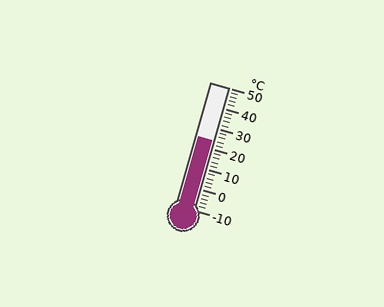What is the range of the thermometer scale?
The thermometer scale ranges from -10°C to 50°C.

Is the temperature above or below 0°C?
The temperature is above 0°C.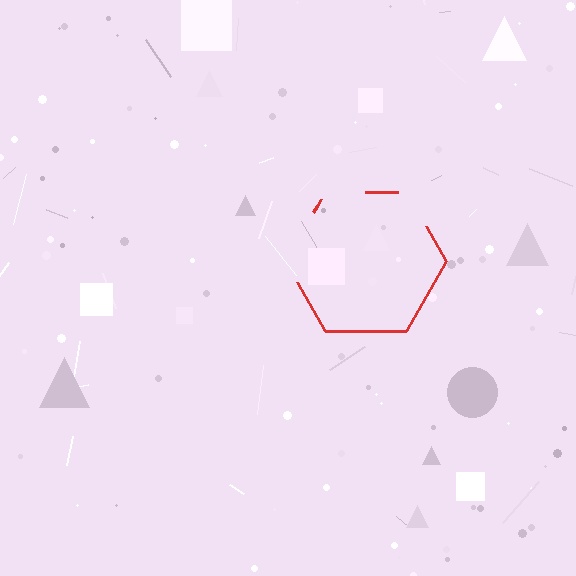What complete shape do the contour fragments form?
The contour fragments form a hexagon.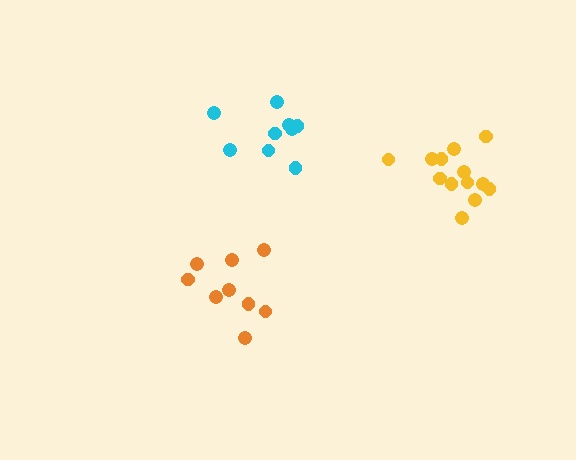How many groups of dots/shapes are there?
There are 3 groups.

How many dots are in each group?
Group 1: 9 dots, Group 2: 9 dots, Group 3: 13 dots (31 total).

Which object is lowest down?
The orange cluster is bottommost.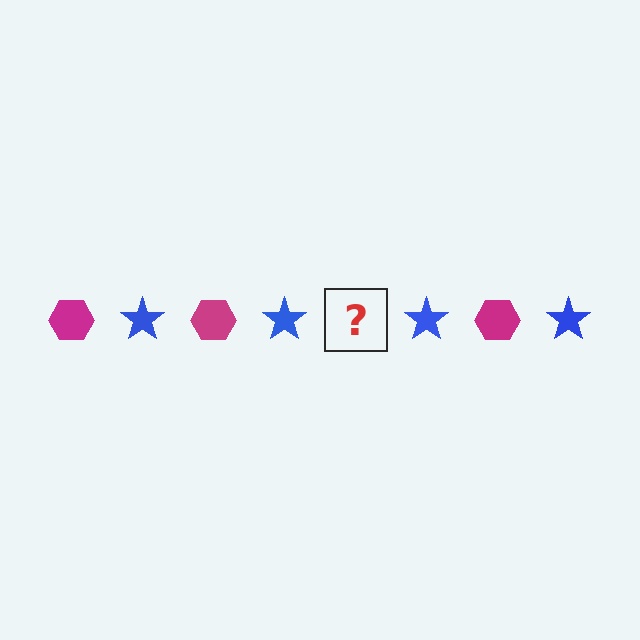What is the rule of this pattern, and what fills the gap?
The rule is that the pattern alternates between magenta hexagon and blue star. The gap should be filled with a magenta hexagon.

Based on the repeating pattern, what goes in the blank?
The blank should be a magenta hexagon.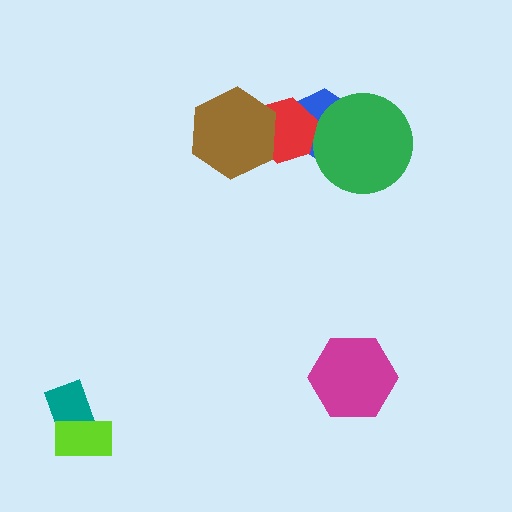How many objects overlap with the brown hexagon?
1 object overlaps with the brown hexagon.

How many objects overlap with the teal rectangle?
1 object overlaps with the teal rectangle.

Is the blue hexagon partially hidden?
Yes, it is partially covered by another shape.